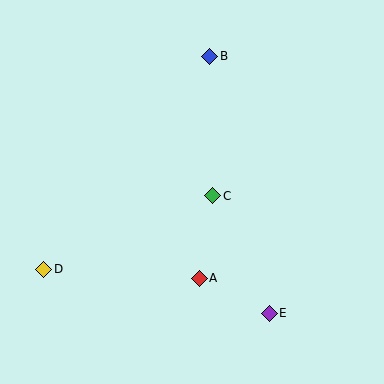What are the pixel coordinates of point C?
Point C is at (213, 196).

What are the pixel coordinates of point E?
Point E is at (269, 313).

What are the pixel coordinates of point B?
Point B is at (210, 56).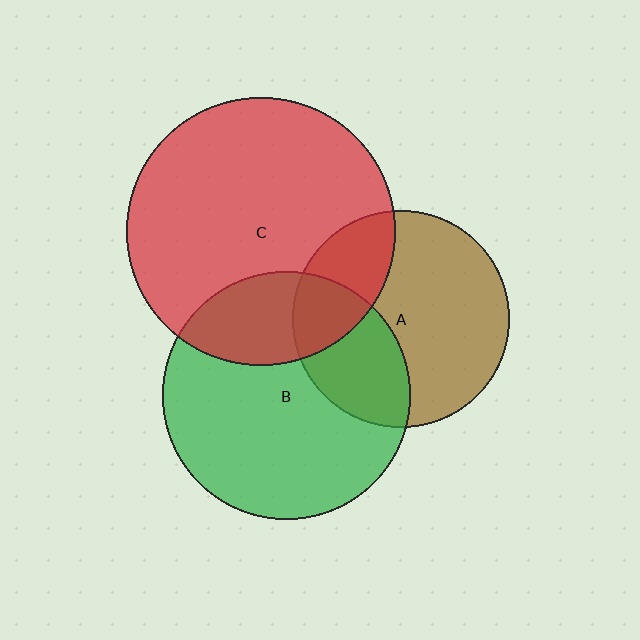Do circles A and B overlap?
Yes.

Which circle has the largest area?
Circle C (red).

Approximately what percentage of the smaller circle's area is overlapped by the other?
Approximately 35%.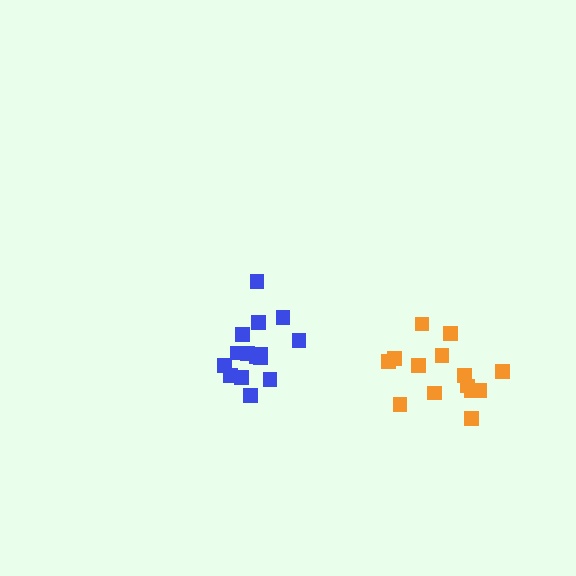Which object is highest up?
The blue cluster is topmost.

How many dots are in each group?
Group 1: 15 dots, Group 2: 14 dots (29 total).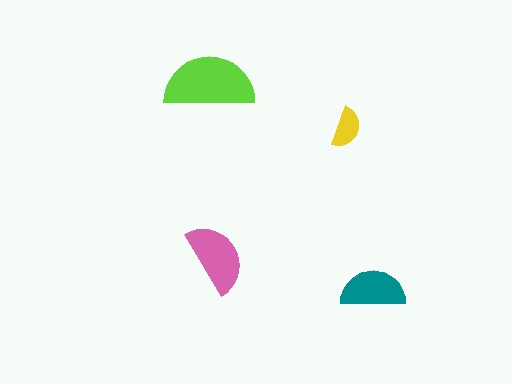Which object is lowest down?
The teal semicircle is bottommost.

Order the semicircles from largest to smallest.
the lime one, the pink one, the teal one, the yellow one.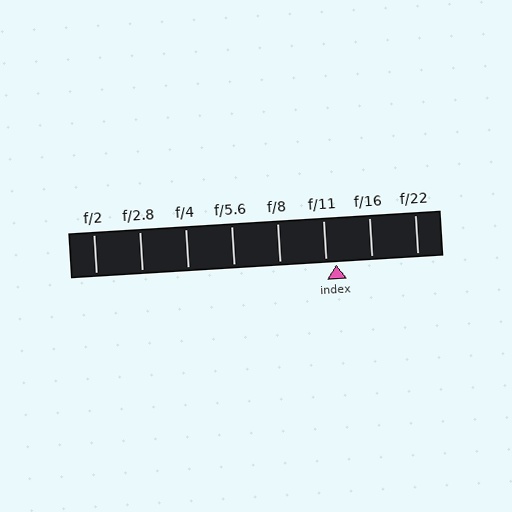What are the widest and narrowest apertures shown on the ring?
The widest aperture shown is f/2 and the narrowest is f/22.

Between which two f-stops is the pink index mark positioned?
The index mark is between f/11 and f/16.